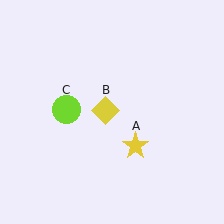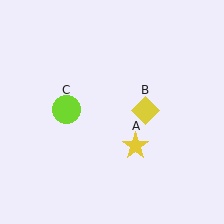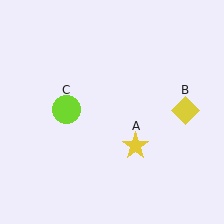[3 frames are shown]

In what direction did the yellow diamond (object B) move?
The yellow diamond (object B) moved right.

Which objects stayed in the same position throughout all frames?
Yellow star (object A) and lime circle (object C) remained stationary.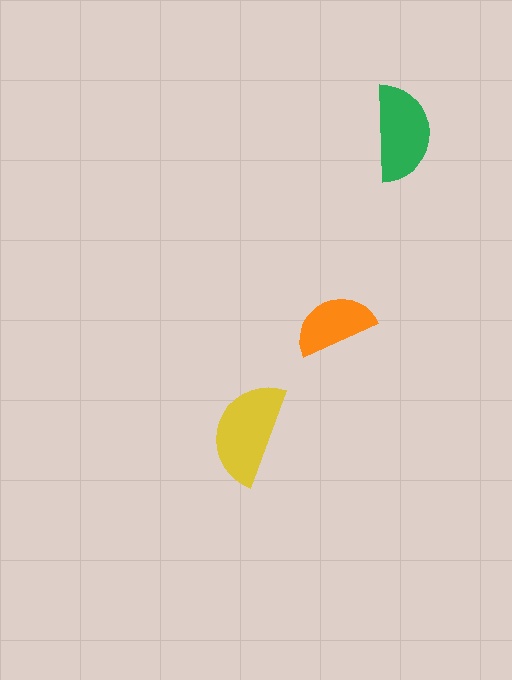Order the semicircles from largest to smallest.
the yellow one, the green one, the orange one.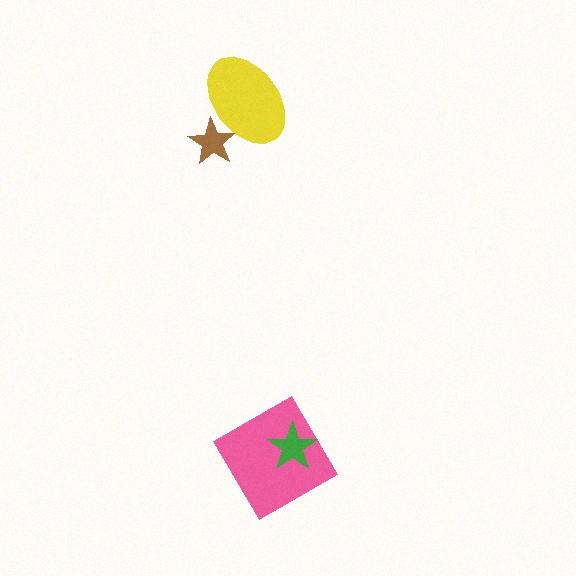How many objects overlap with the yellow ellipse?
1 object overlaps with the yellow ellipse.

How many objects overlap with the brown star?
1 object overlaps with the brown star.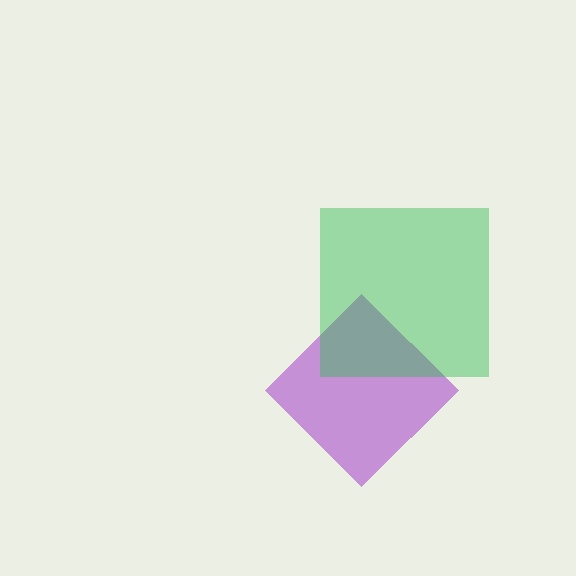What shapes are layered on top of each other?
The layered shapes are: a purple diamond, a green square.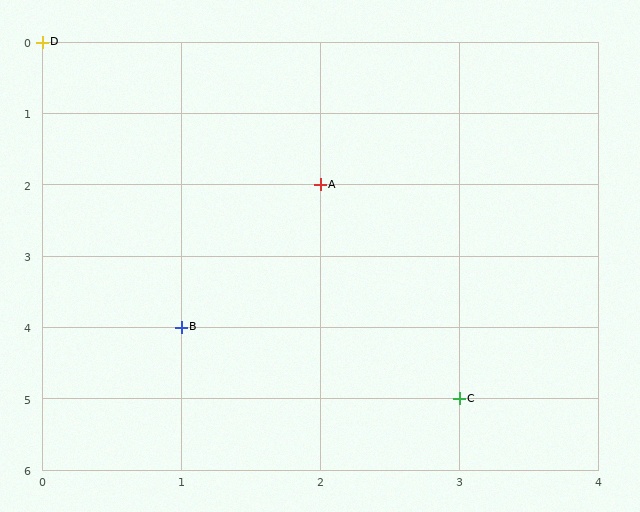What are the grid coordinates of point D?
Point D is at grid coordinates (0, 0).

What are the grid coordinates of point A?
Point A is at grid coordinates (2, 2).